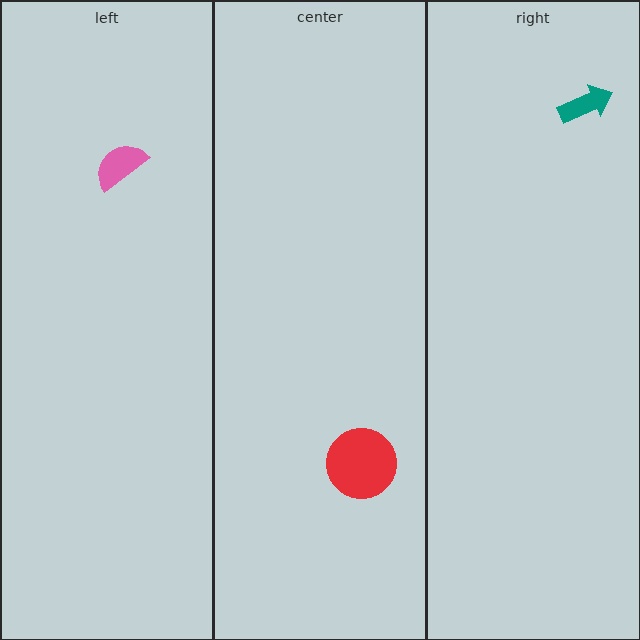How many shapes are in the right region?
1.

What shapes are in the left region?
The pink semicircle.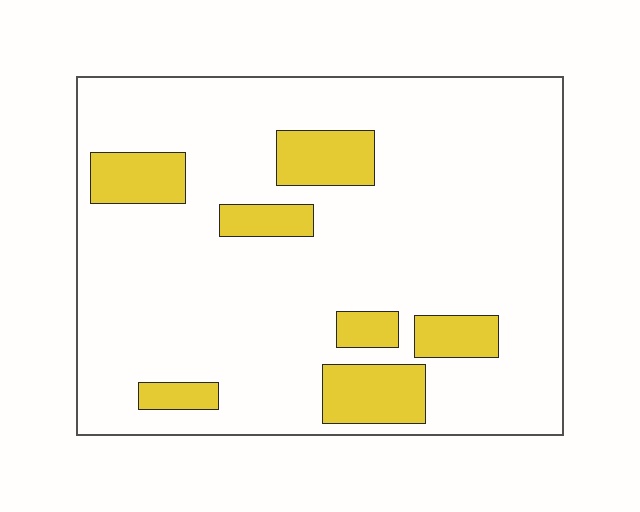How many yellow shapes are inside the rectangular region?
7.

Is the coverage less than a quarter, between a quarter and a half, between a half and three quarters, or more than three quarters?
Less than a quarter.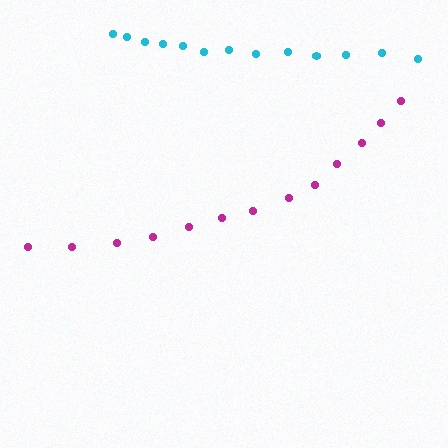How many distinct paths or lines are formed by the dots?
There are 2 distinct paths.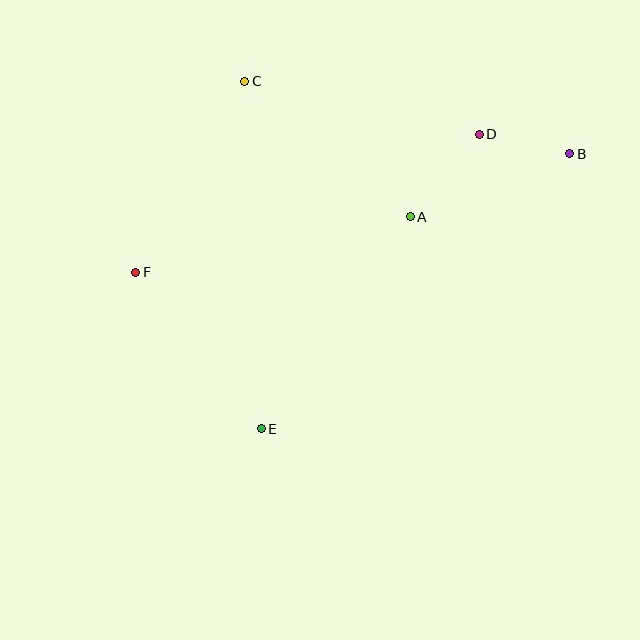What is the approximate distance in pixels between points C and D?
The distance between C and D is approximately 240 pixels.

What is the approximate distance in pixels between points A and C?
The distance between A and C is approximately 214 pixels.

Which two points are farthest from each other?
Points B and F are farthest from each other.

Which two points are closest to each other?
Points B and D are closest to each other.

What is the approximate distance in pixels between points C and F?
The distance between C and F is approximately 220 pixels.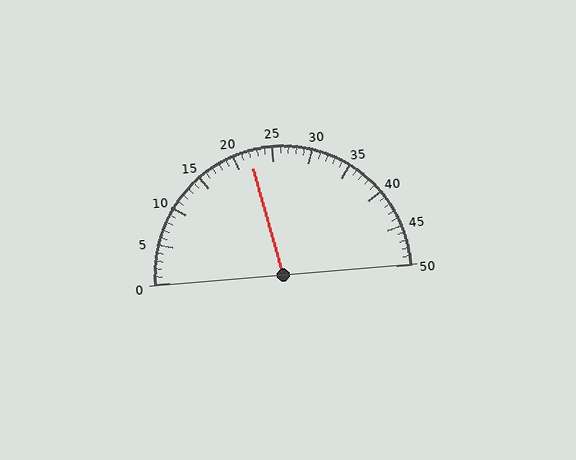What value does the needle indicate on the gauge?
The needle indicates approximately 22.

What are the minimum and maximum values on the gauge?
The gauge ranges from 0 to 50.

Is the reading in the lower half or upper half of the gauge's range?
The reading is in the lower half of the range (0 to 50).